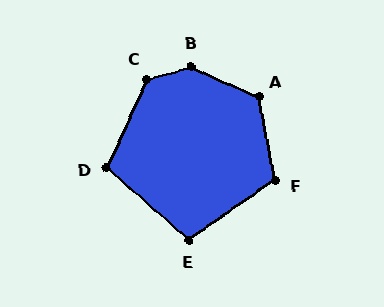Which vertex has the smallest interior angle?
E, at approximately 104 degrees.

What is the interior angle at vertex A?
Approximately 126 degrees (obtuse).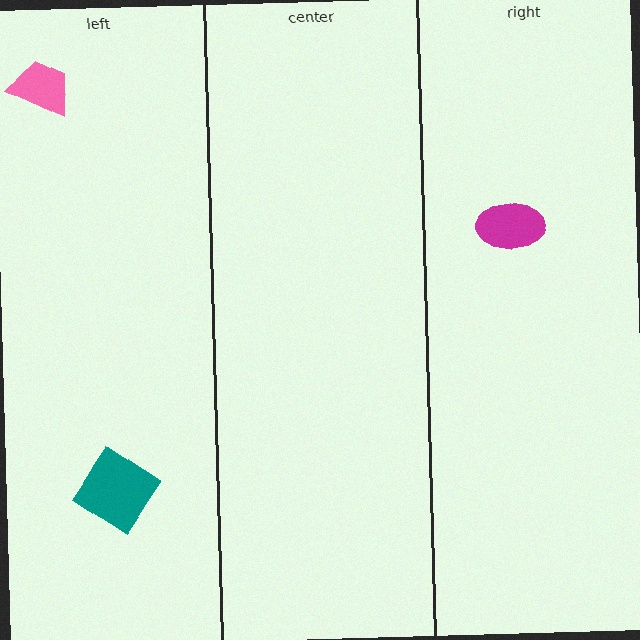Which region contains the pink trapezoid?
The left region.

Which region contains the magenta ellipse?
The right region.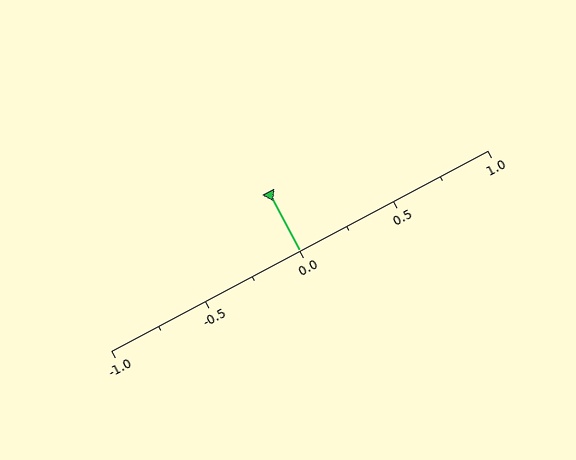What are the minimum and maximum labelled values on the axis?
The axis runs from -1.0 to 1.0.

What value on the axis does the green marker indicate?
The marker indicates approximately 0.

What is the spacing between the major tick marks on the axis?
The major ticks are spaced 0.5 apart.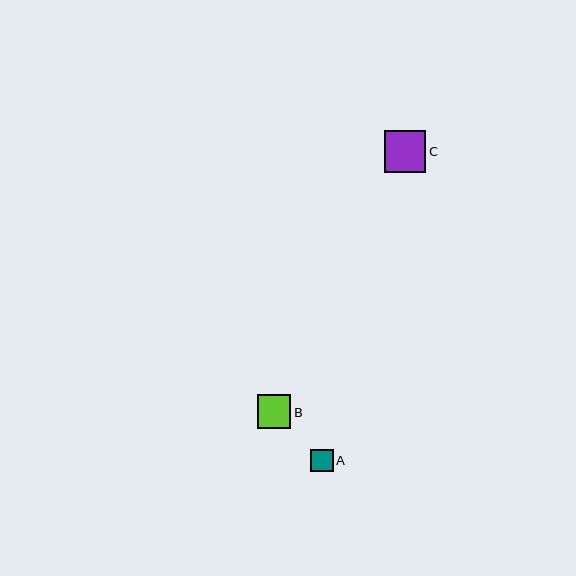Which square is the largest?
Square C is the largest with a size of approximately 42 pixels.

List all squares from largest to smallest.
From largest to smallest: C, B, A.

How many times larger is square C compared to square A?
Square C is approximately 1.9 times the size of square A.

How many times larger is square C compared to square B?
Square C is approximately 1.2 times the size of square B.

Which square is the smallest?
Square A is the smallest with a size of approximately 22 pixels.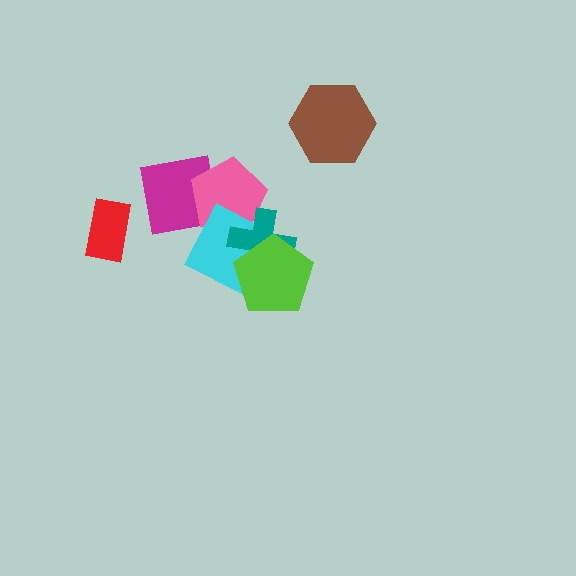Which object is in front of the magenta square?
The pink pentagon is in front of the magenta square.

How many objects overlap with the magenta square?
1 object overlaps with the magenta square.